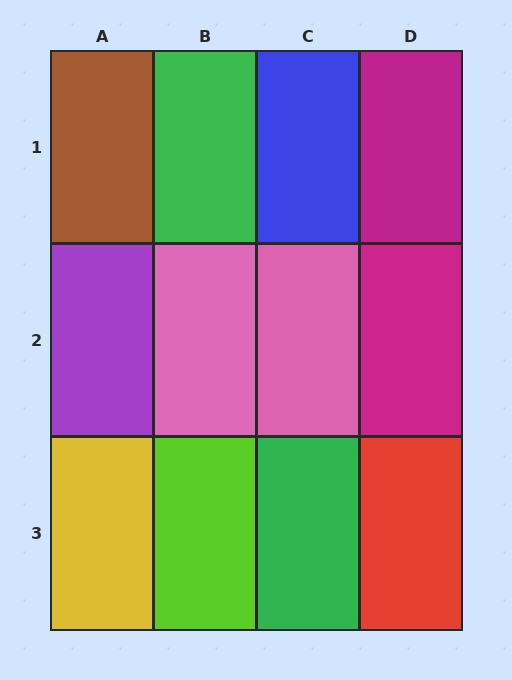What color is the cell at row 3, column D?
Red.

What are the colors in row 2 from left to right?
Purple, pink, pink, magenta.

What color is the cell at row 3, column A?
Yellow.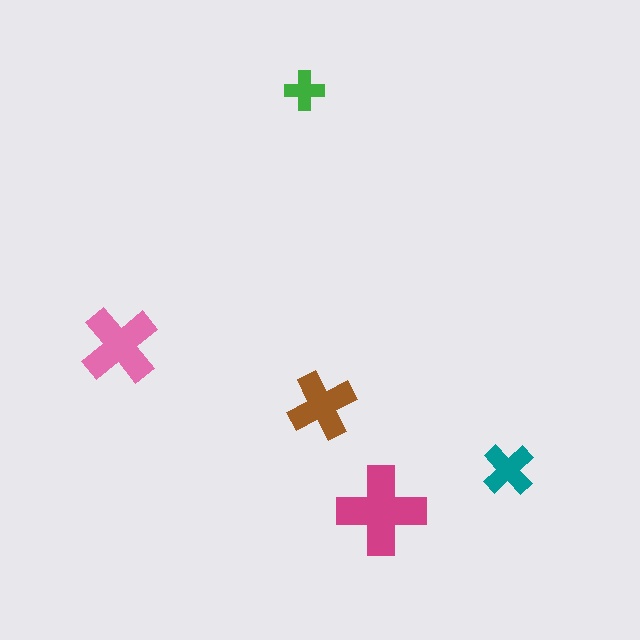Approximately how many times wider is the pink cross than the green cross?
About 2 times wider.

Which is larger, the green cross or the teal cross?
The teal one.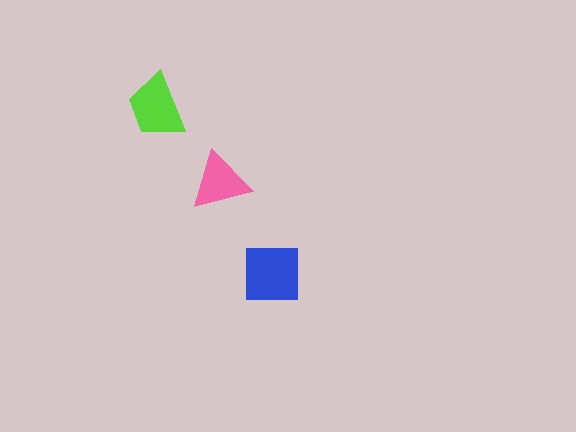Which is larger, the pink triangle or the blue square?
The blue square.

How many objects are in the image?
There are 3 objects in the image.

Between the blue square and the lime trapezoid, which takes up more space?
The blue square.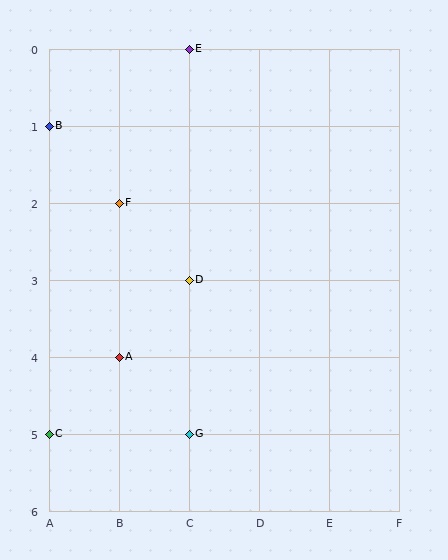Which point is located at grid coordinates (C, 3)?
Point D is at (C, 3).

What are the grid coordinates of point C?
Point C is at grid coordinates (A, 5).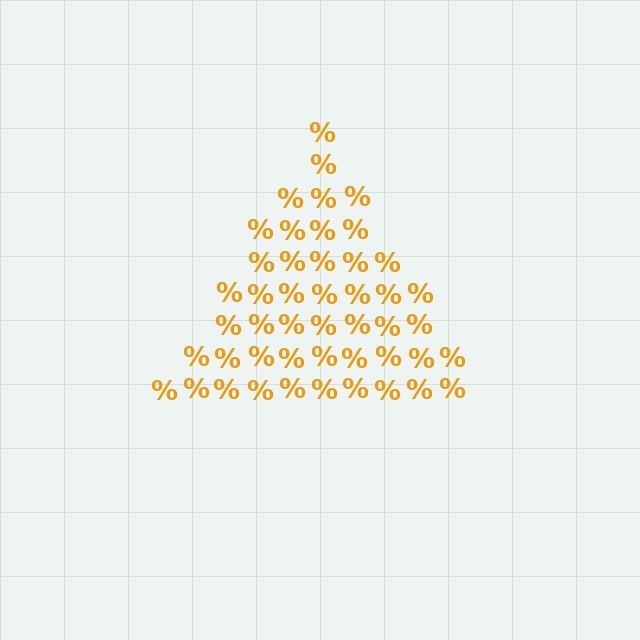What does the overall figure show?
The overall figure shows a triangle.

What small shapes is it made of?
It is made of small percent signs.